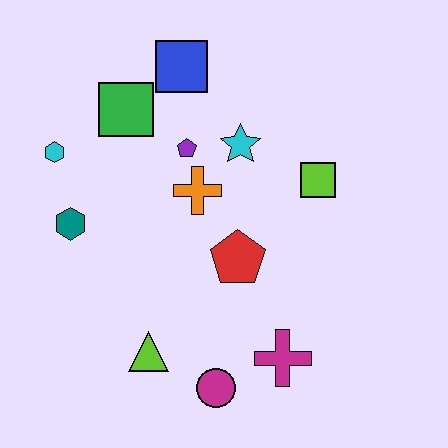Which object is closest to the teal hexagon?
The cyan hexagon is closest to the teal hexagon.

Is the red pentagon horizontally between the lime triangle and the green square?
No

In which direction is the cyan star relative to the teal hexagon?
The cyan star is to the right of the teal hexagon.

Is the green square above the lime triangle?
Yes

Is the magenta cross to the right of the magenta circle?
Yes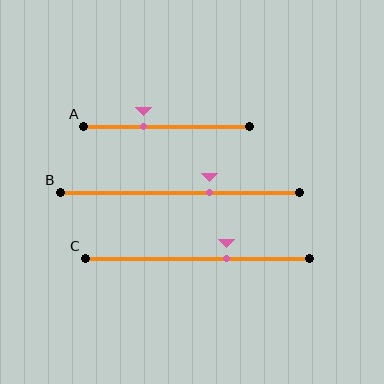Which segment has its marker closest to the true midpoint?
Segment B has its marker closest to the true midpoint.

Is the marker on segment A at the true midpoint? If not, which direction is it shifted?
No, the marker on segment A is shifted to the left by about 14% of the segment length.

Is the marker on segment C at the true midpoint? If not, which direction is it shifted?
No, the marker on segment C is shifted to the right by about 13% of the segment length.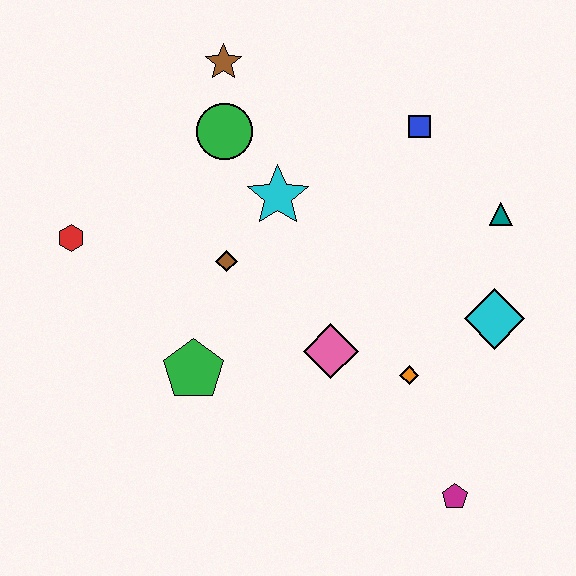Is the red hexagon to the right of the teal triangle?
No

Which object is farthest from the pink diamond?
The brown star is farthest from the pink diamond.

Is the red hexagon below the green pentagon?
No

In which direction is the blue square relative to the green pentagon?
The blue square is above the green pentagon.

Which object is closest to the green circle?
The brown star is closest to the green circle.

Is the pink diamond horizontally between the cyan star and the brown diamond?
No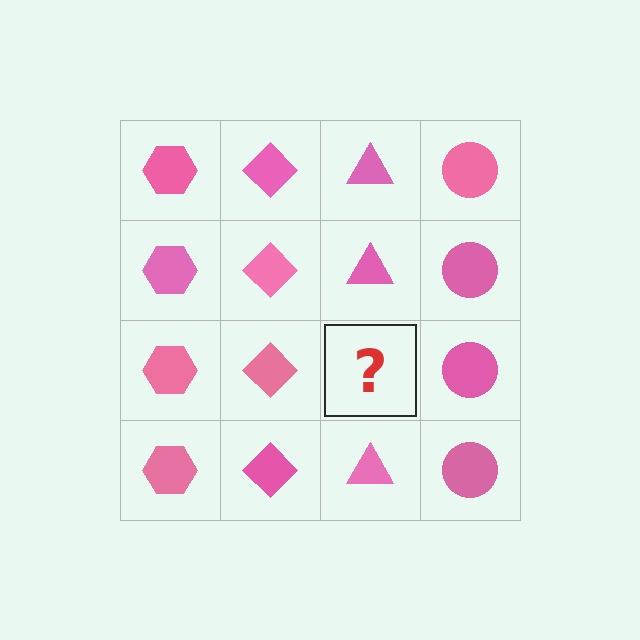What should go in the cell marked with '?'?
The missing cell should contain a pink triangle.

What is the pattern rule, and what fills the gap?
The rule is that each column has a consistent shape. The gap should be filled with a pink triangle.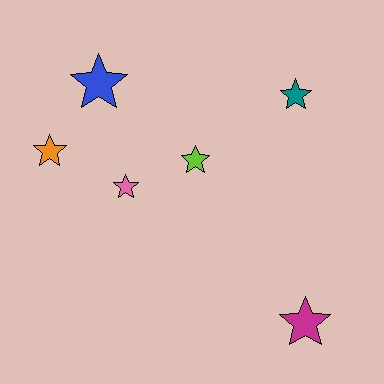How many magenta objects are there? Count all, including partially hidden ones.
There is 1 magenta object.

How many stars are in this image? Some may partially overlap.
There are 6 stars.